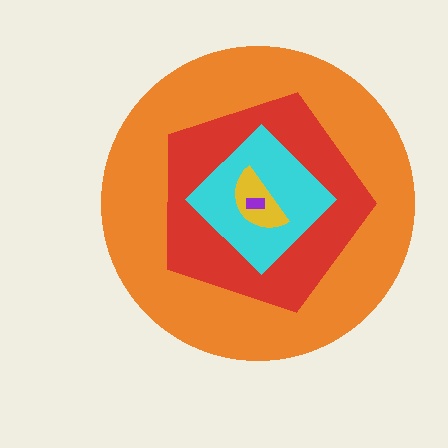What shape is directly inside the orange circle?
The red pentagon.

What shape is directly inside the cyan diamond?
The yellow semicircle.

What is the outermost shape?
The orange circle.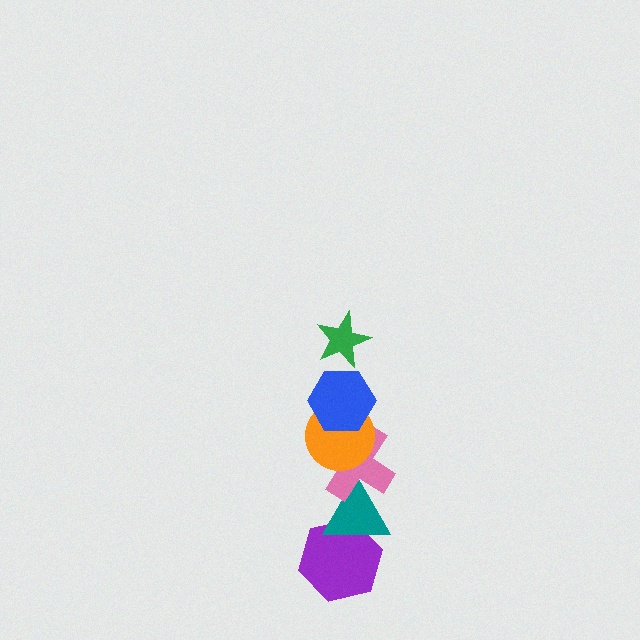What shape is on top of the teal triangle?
The pink cross is on top of the teal triangle.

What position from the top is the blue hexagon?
The blue hexagon is 2nd from the top.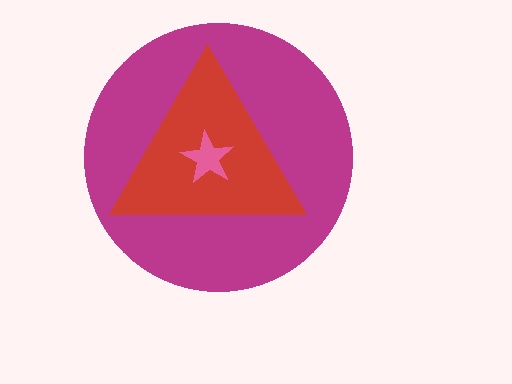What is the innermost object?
The pink star.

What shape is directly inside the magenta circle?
The red triangle.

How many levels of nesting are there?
3.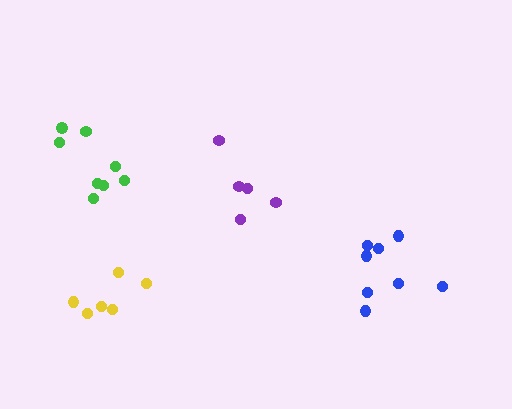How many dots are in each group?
Group 1: 6 dots, Group 2: 8 dots, Group 3: 5 dots, Group 4: 8 dots (27 total).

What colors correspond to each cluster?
The clusters are colored: yellow, blue, purple, green.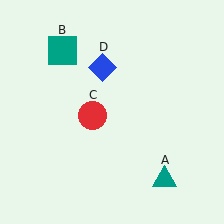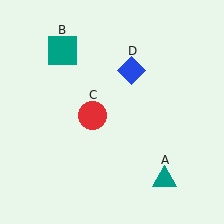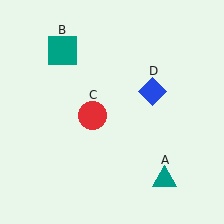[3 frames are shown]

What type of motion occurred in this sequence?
The blue diamond (object D) rotated clockwise around the center of the scene.